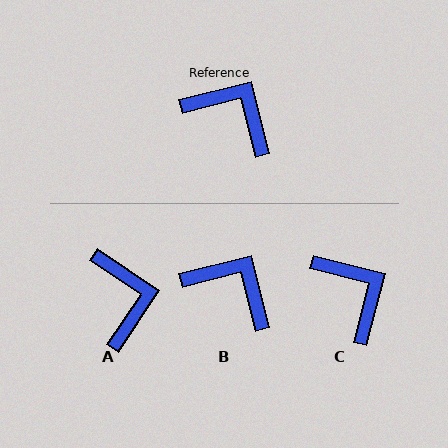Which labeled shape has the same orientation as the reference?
B.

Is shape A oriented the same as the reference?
No, it is off by about 48 degrees.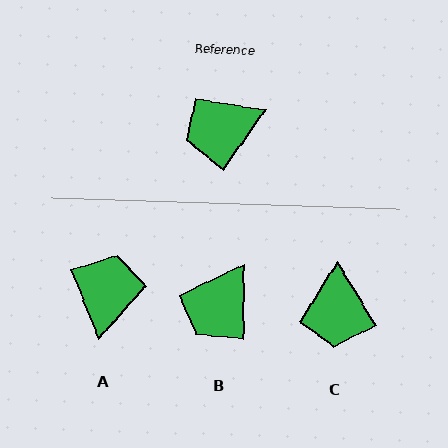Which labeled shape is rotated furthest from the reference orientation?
A, about 123 degrees away.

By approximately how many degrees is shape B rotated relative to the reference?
Approximately 35 degrees counter-clockwise.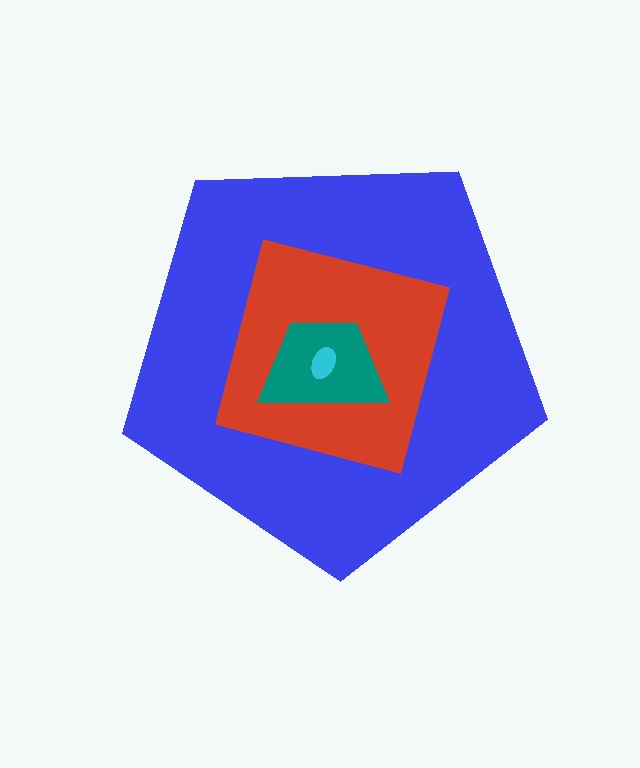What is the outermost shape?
The blue pentagon.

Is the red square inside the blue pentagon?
Yes.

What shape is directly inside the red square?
The teal trapezoid.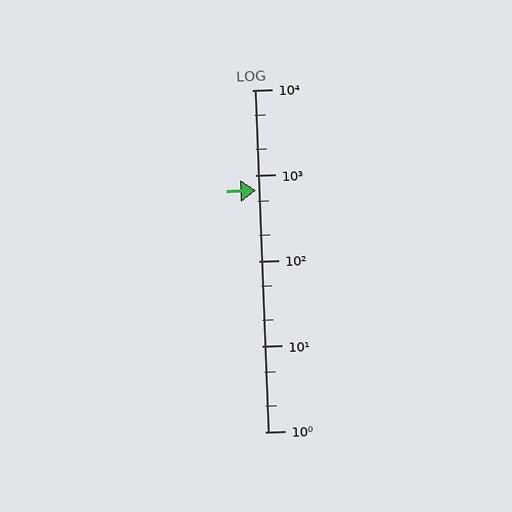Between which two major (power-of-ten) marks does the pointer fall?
The pointer is between 100 and 1000.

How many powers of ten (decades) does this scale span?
The scale spans 4 decades, from 1 to 10000.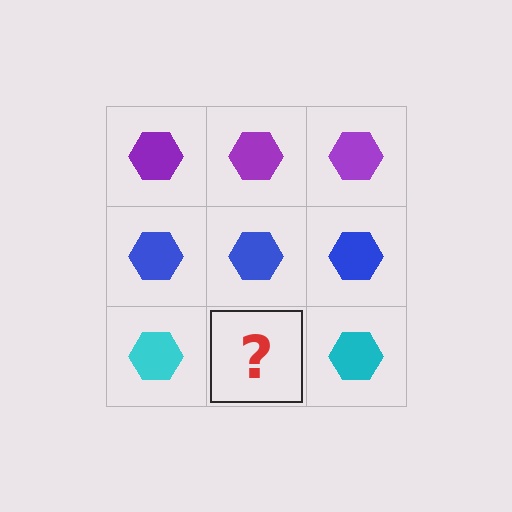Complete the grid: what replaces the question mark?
The question mark should be replaced with a cyan hexagon.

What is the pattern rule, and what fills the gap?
The rule is that each row has a consistent color. The gap should be filled with a cyan hexagon.